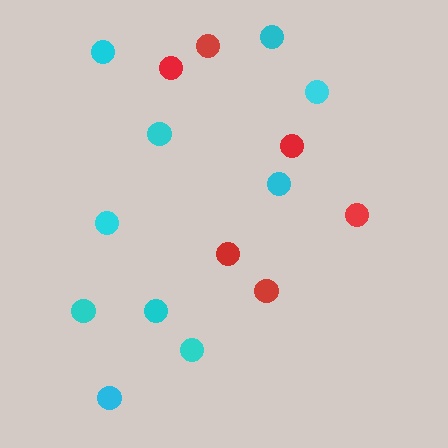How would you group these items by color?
There are 2 groups: one group of red circles (6) and one group of cyan circles (10).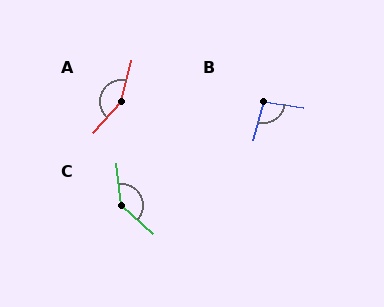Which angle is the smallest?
B, at approximately 98 degrees.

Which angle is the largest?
A, at approximately 152 degrees.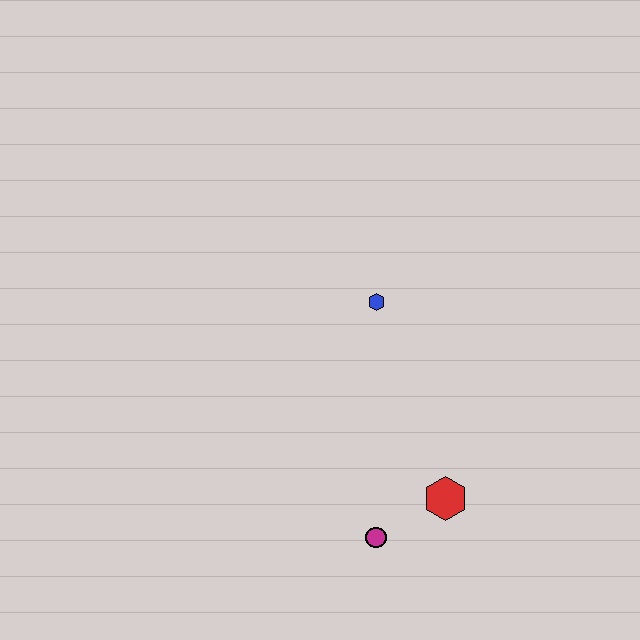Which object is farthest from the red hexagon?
The blue hexagon is farthest from the red hexagon.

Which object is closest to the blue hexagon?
The red hexagon is closest to the blue hexagon.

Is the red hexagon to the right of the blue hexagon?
Yes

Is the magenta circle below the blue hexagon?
Yes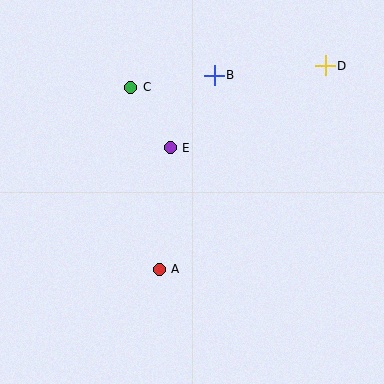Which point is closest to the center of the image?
Point E at (170, 148) is closest to the center.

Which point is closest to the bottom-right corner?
Point A is closest to the bottom-right corner.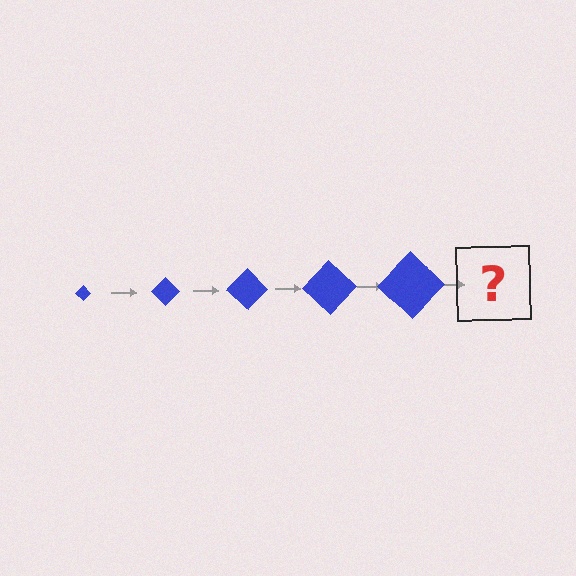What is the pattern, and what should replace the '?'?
The pattern is that the diamond gets progressively larger each step. The '?' should be a blue diamond, larger than the previous one.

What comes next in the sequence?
The next element should be a blue diamond, larger than the previous one.